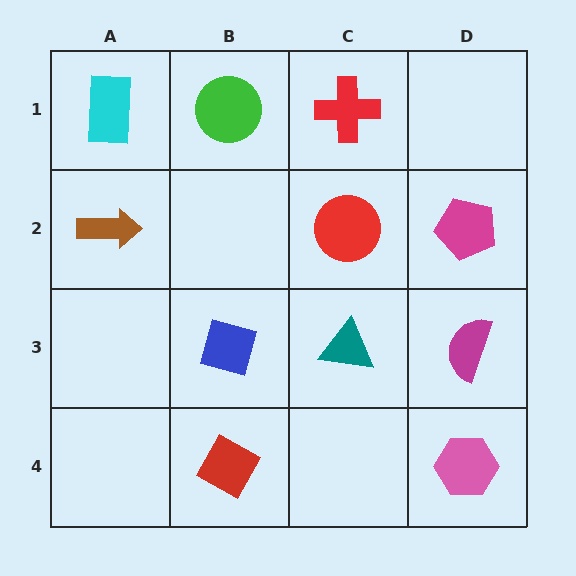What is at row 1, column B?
A green circle.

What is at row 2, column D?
A magenta pentagon.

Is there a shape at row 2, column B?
No, that cell is empty.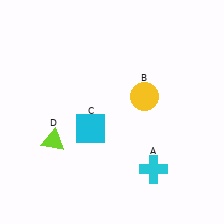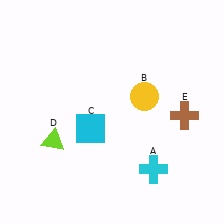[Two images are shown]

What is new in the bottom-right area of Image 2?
A brown cross (E) was added in the bottom-right area of Image 2.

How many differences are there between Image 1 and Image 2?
There is 1 difference between the two images.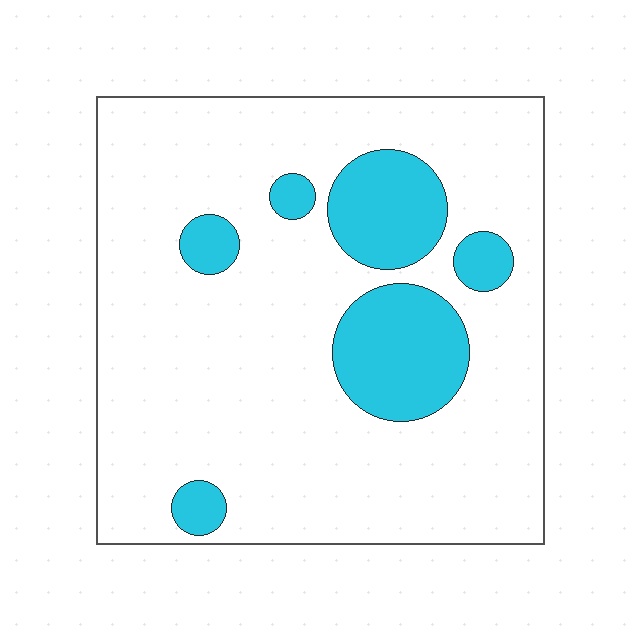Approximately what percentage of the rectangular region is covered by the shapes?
Approximately 20%.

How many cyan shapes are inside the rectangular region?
6.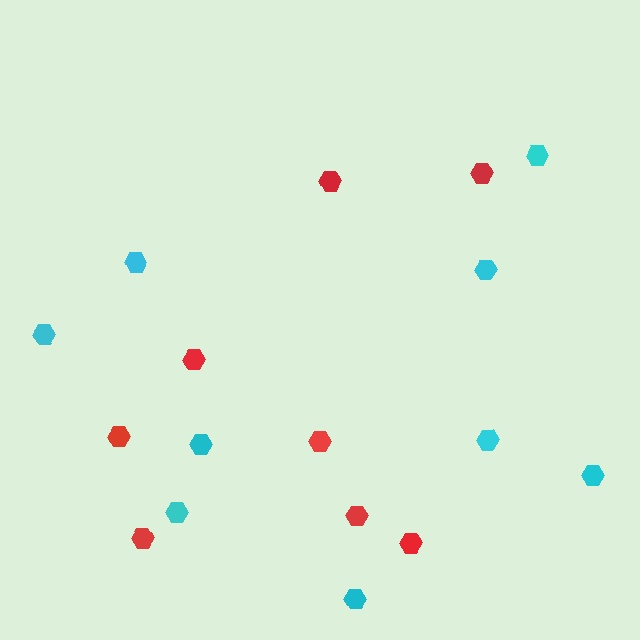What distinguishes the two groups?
There are 2 groups: one group of red hexagons (8) and one group of cyan hexagons (9).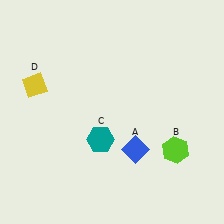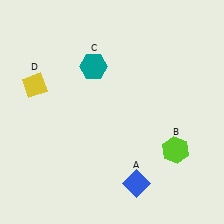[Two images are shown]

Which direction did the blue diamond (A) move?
The blue diamond (A) moved down.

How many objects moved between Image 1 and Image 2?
2 objects moved between the two images.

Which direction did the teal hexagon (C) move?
The teal hexagon (C) moved up.